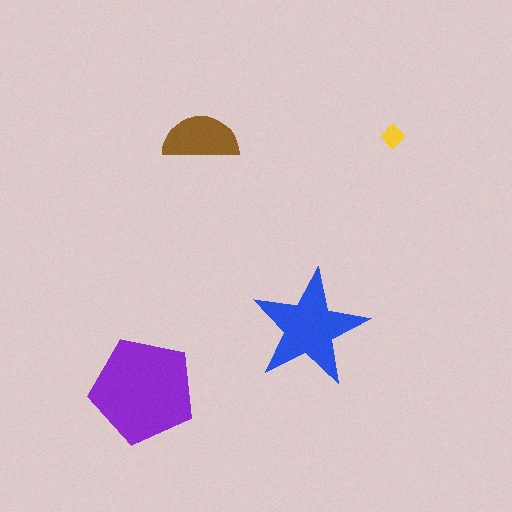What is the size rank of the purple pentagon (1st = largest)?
1st.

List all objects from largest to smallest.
The purple pentagon, the blue star, the brown semicircle, the yellow diamond.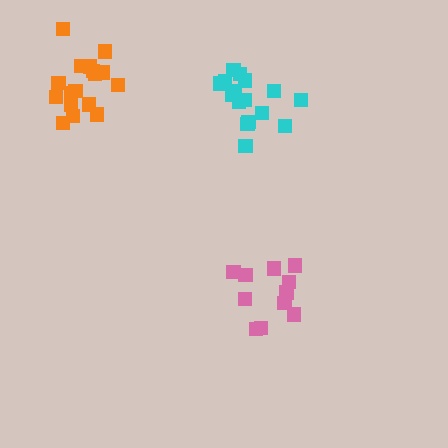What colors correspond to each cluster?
The clusters are colored: cyan, pink, orange.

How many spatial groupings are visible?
There are 3 spatial groupings.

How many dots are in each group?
Group 1: 16 dots, Group 2: 11 dots, Group 3: 17 dots (44 total).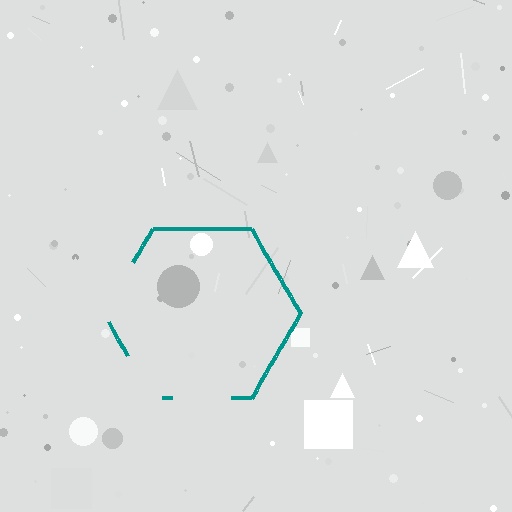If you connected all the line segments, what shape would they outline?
They would outline a hexagon.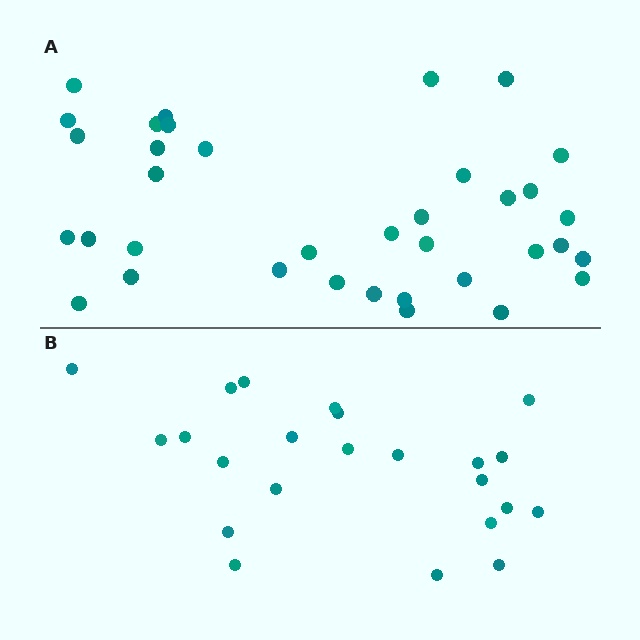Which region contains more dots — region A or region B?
Region A (the top region) has more dots.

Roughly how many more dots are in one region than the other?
Region A has approximately 15 more dots than region B.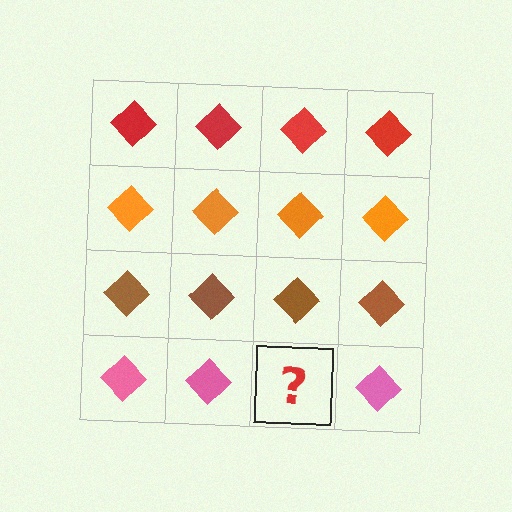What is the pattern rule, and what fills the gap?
The rule is that each row has a consistent color. The gap should be filled with a pink diamond.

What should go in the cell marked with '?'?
The missing cell should contain a pink diamond.